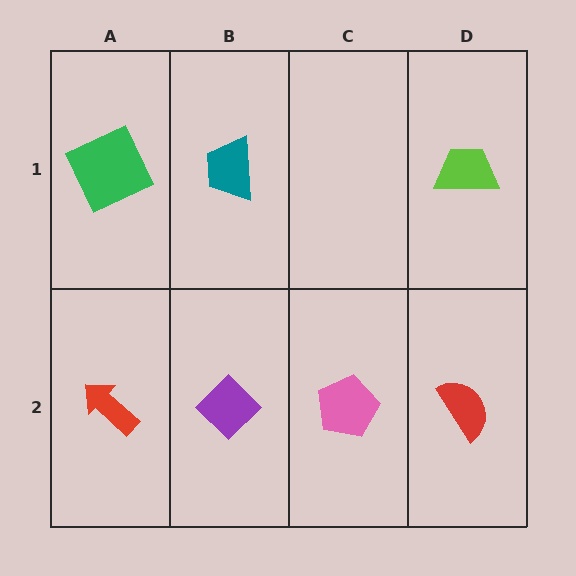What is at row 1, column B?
A teal trapezoid.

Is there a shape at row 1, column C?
No, that cell is empty.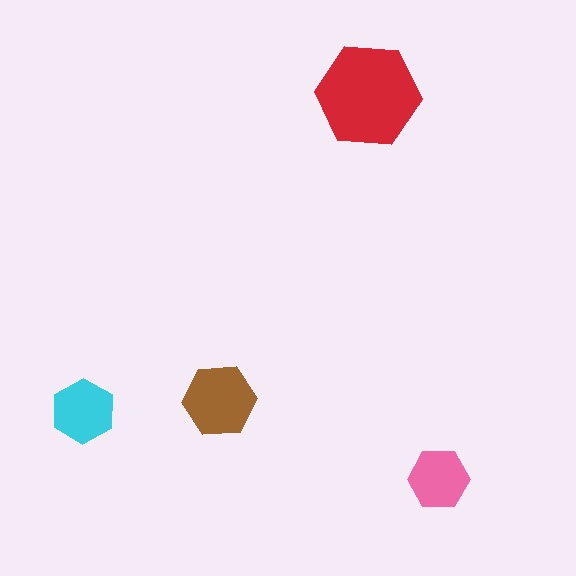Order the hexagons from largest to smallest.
the red one, the brown one, the cyan one, the pink one.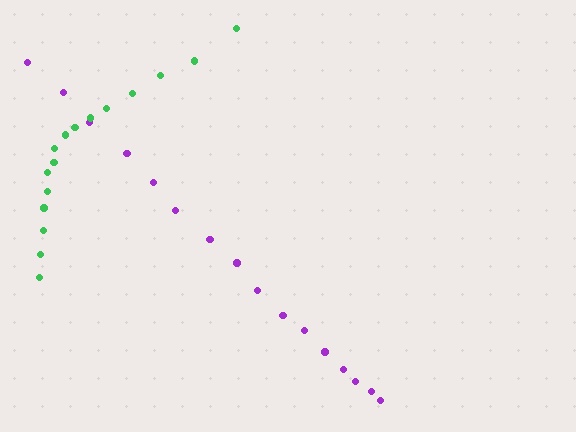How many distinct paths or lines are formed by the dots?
There are 2 distinct paths.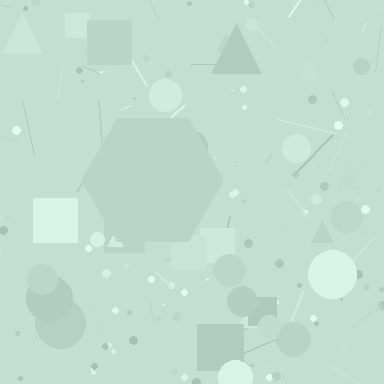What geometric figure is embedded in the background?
A hexagon is embedded in the background.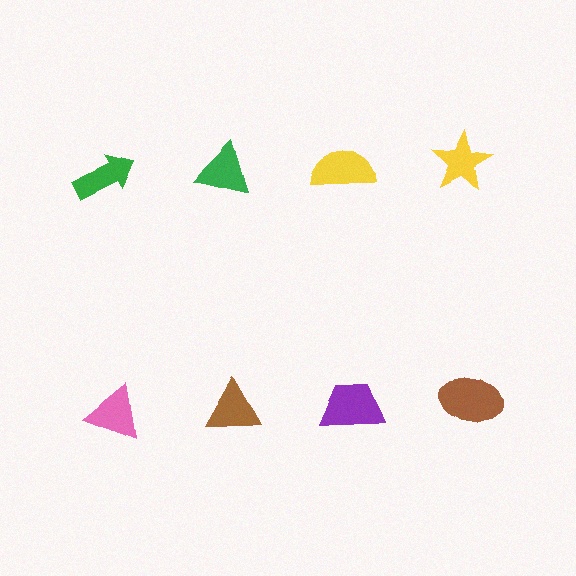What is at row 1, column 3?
A yellow semicircle.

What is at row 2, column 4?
A brown ellipse.